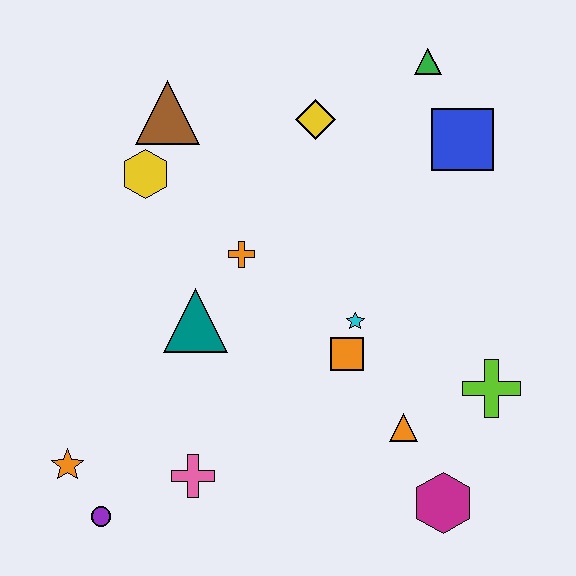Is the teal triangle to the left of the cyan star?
Yes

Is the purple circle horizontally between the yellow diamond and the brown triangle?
No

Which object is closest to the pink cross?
The purple circle is closest to the pink cross.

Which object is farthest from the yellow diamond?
The purple circle is farthest from the yellow diamond.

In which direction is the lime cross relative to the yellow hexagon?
The lime cross is to the right of the yellow hexagon.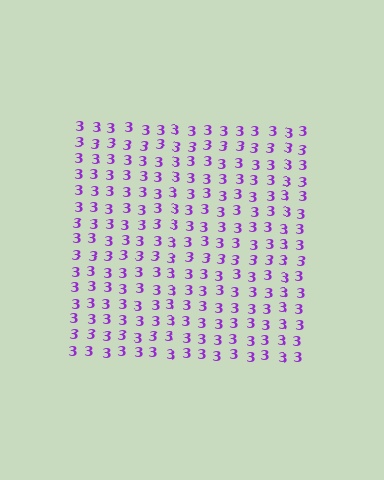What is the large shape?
The large shape is a square.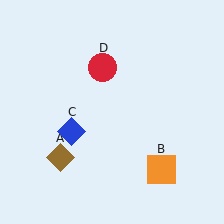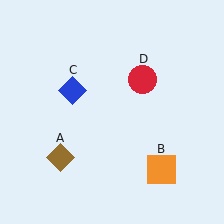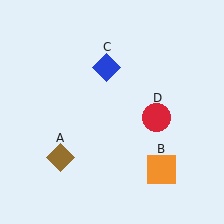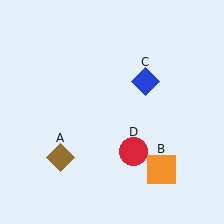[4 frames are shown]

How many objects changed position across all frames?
2 objects changed position: blue diamond (object C), red circle (object D).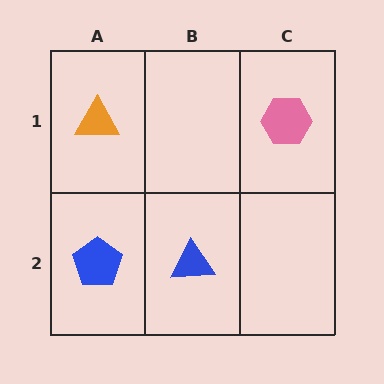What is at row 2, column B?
A blue triangle.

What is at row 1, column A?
An orange triangle.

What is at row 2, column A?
A blue pentagon.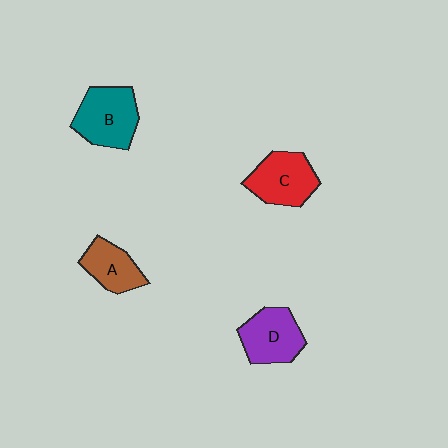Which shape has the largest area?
Shape B (teal).